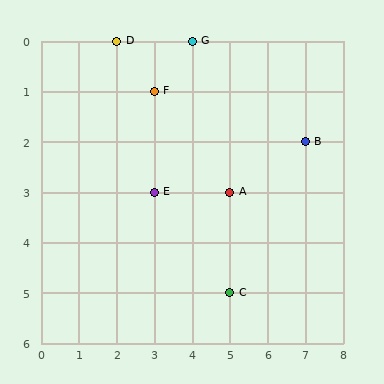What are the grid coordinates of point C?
Point C is at grid coordinates (5, 5).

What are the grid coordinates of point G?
Point G is at grid coordinates (4, 0).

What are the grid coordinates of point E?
Point E is at grid coordinates (3, 3).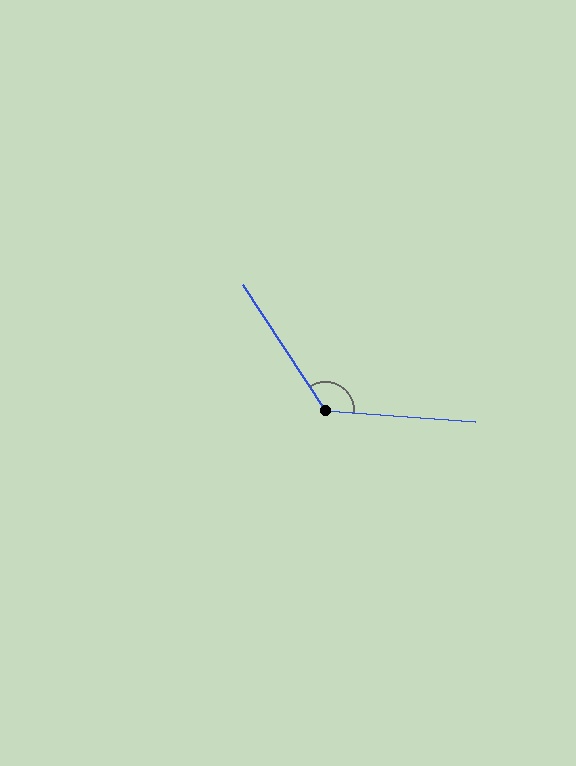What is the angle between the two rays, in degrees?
Approximately 127 degrees.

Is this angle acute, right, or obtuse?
It is obtuse.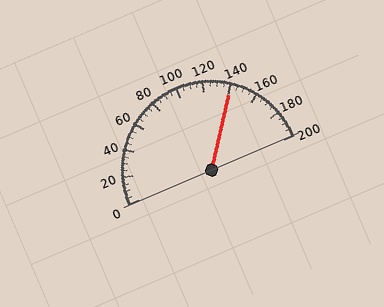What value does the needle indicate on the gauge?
The needle indicates approximately 140.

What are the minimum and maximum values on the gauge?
The gauge ranges from 0 to 200.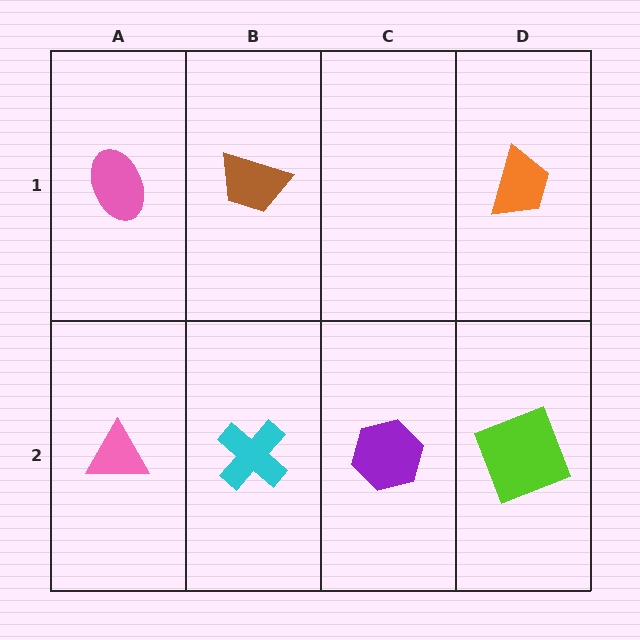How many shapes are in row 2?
4 shapes.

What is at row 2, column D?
A lime square.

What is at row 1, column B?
A brown trapezoid.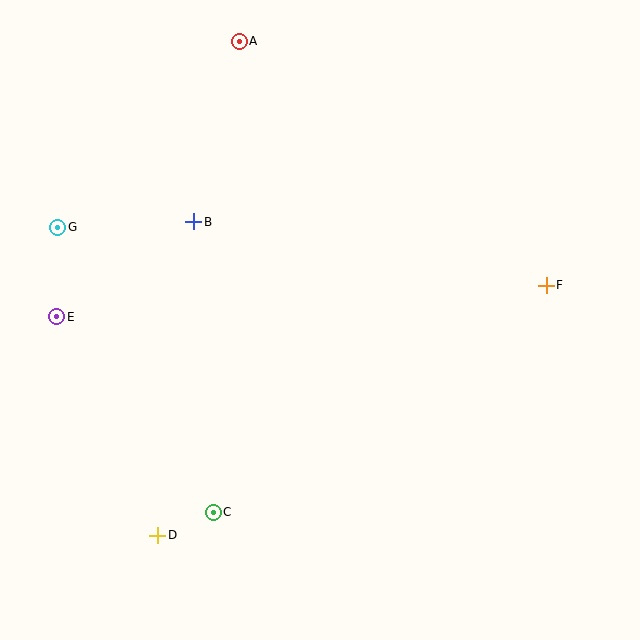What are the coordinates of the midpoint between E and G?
The midpoint between E and G is at (57, 272).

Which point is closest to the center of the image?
Point B at (194, 222) is closest to the center.